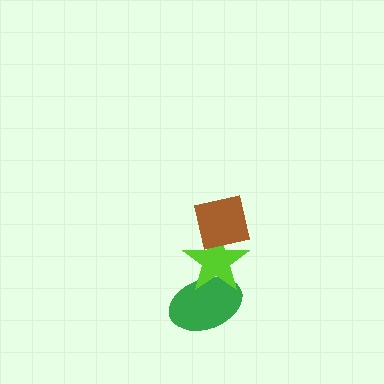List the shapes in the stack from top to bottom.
From top to bottom: the brown square, the lime star, the green ellipse.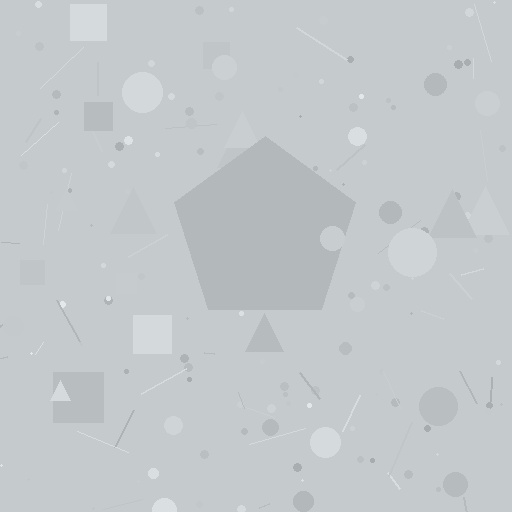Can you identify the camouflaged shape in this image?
The camouflaged shape is a pentagon.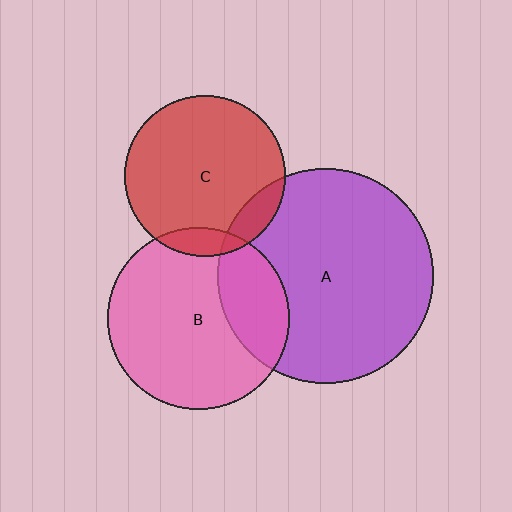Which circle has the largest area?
Circle A (purple).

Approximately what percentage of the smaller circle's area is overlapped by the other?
Approximately 10%.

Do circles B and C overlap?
Yes.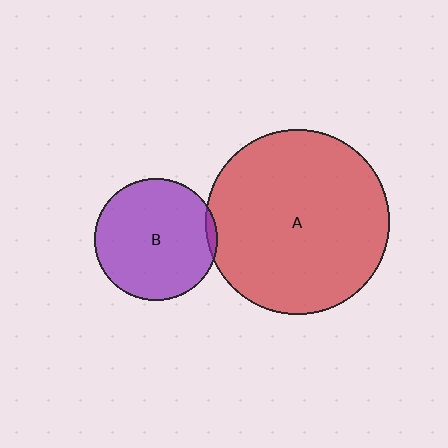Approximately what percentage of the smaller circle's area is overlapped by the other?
Approximately 5%.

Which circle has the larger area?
Circle A (red).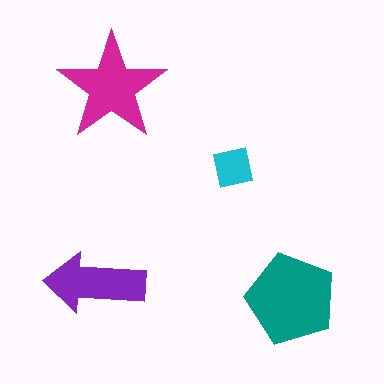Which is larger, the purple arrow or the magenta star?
The magenta star.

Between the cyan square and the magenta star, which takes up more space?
The magenta star.